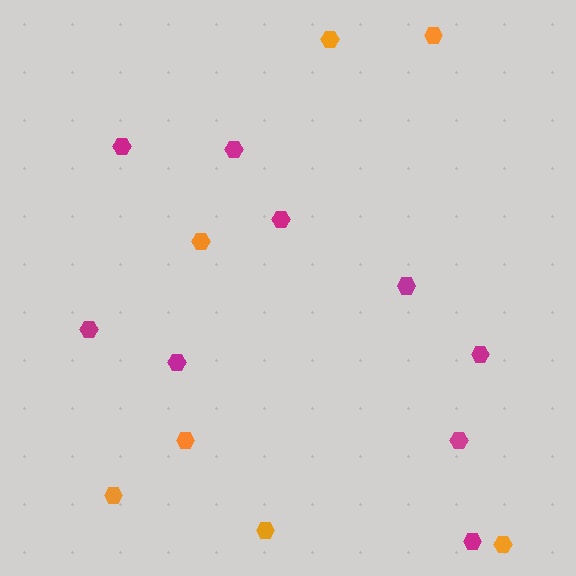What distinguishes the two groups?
There are 2 groups: one group of magenta hexagons (9) and one group of orange hexagons (7).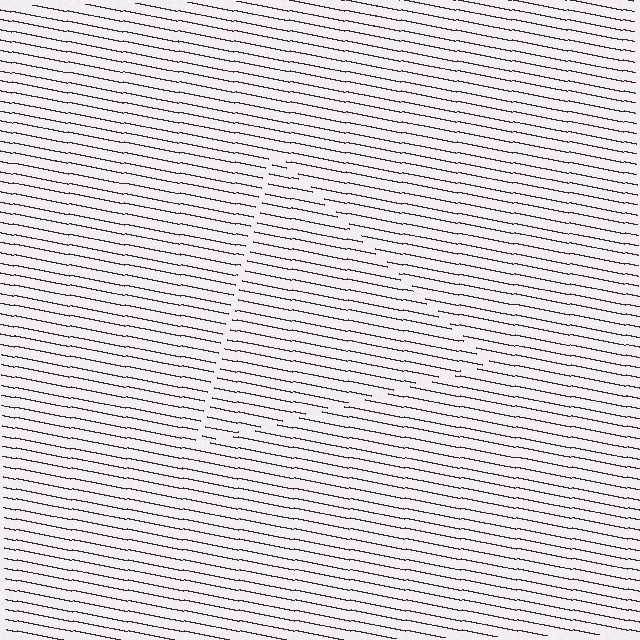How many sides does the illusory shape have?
3 sides — the line-ends trace a triangle.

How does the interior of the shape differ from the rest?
The interior of the shape contains the same grating, shifted by half a period — the contour is defined by the phase discontinuity where line-ends from the inner and outer gratings abut.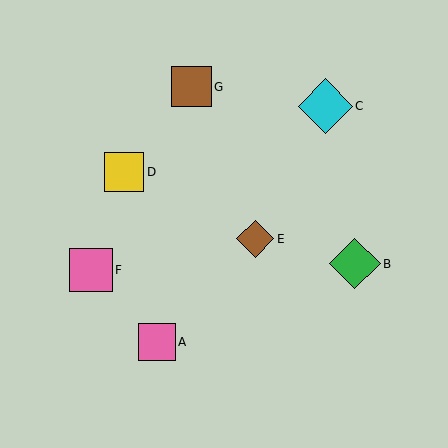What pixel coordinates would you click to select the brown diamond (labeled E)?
Click at (255, 239) to select the brown diamond E.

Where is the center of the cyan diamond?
The center of the cyan diamond is at (325, 106).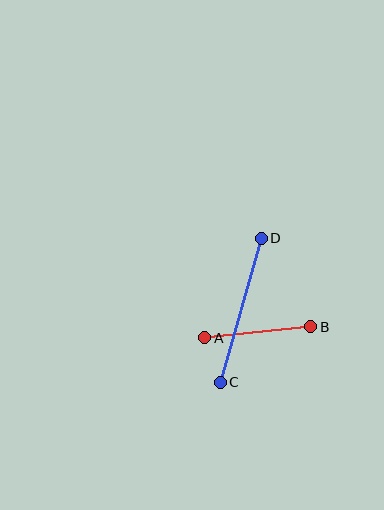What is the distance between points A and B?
The distance is approximately 107 pixels.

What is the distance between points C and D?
The distance is approximately 150 pixels.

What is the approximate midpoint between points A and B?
The midpoint is at approximately (258, 332) pixels.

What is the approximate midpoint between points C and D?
The midpoint is at approximately (241, 310) pixels.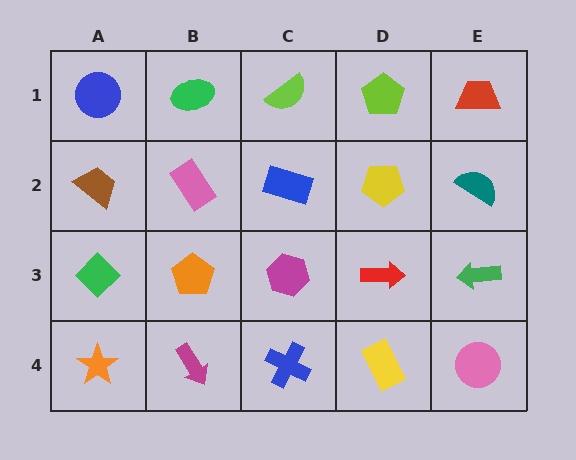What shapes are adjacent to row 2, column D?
A lime pentagon (row 1, column D), a red arrow (row 3, column D), a blue rectangle (row 2, column C), a teal semicircle (row 2, column E).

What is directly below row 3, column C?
A blue cross.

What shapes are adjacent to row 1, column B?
A pink rectangle (row 2, column B), a blue circle (row 1, column A), a lime semicircle (row 1, column C).